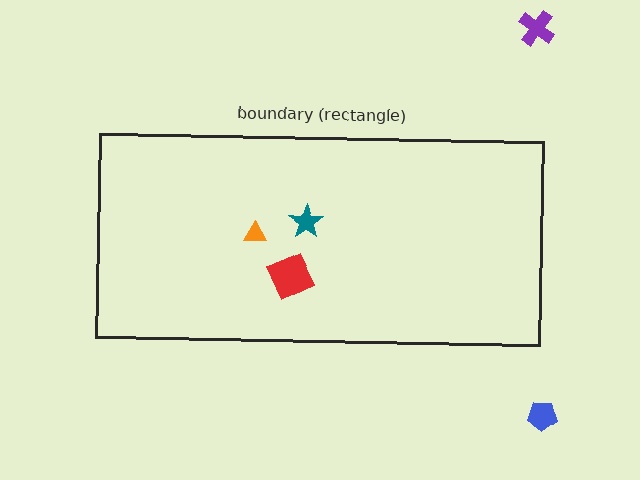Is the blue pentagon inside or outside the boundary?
Outside.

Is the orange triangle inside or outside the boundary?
Inside.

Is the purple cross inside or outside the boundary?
Outside.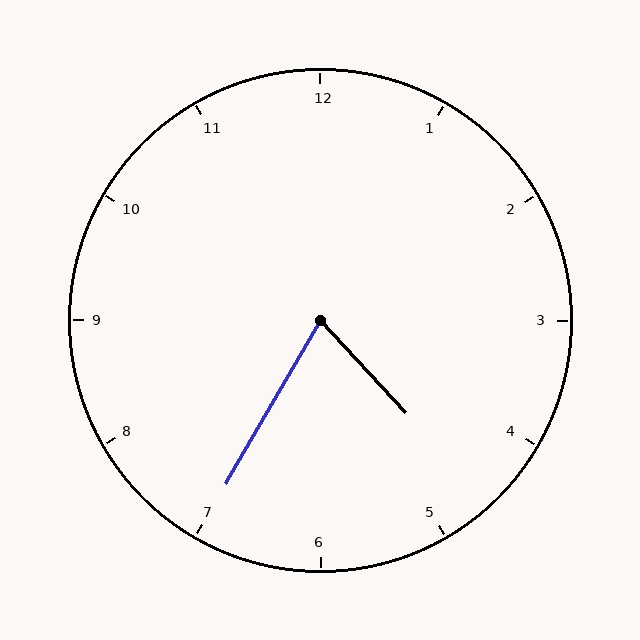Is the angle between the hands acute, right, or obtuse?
It is acute.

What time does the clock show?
4:35.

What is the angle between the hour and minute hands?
Approximately 72 degrees.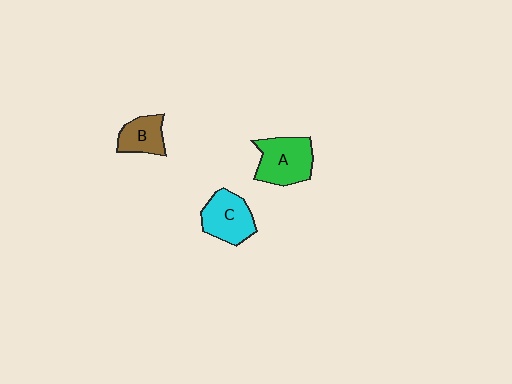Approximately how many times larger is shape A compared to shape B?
Approximately 1.6 times.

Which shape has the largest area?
Shape A (green).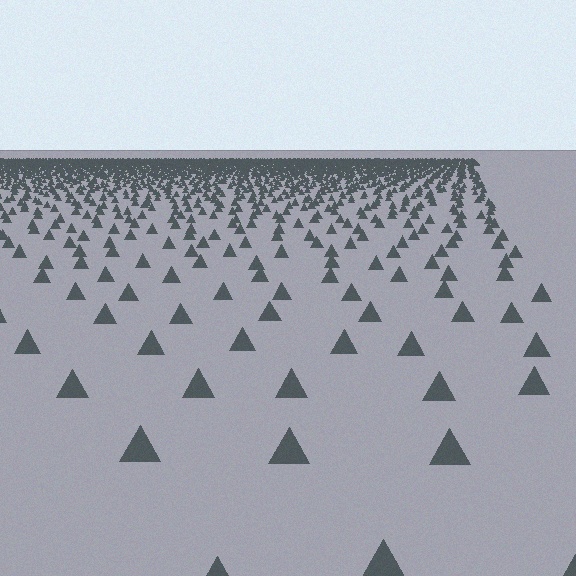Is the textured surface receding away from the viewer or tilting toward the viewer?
The surface is receding away from the viewer. Texture elements get smaller and denser toward the top.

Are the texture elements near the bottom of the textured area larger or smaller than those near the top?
Larger. Near the bottom, elements are closer to the viewer and appear at a bigger on-screen size.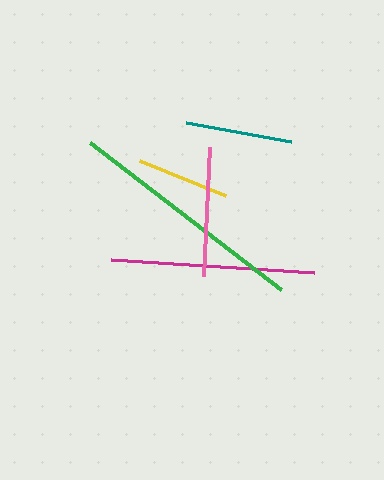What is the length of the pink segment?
The pink segment is approximately 128 pixels long.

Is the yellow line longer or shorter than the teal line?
The teal line is longer than the yellow line.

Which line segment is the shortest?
The yellow line is the shortest at approximately 93 pixels.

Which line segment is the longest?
The green line is the longest at approximately 241 pixels.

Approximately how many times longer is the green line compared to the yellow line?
The green line is approximately 2.6 times the length of the yellow line.